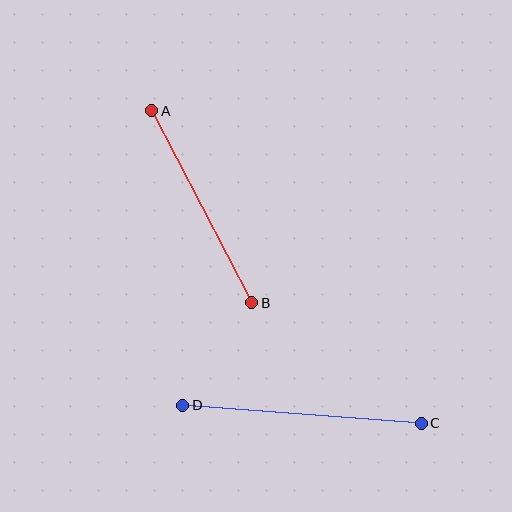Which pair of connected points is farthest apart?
Points C and D are farthest apart.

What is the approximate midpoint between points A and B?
The midpoint is at approximately (202, 207) pixels.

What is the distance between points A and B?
The distance is approximately 216 pixels.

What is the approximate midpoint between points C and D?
The midpoint is at approximately (302, 414) pixels.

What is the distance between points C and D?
The distance is approximately 239 pixels.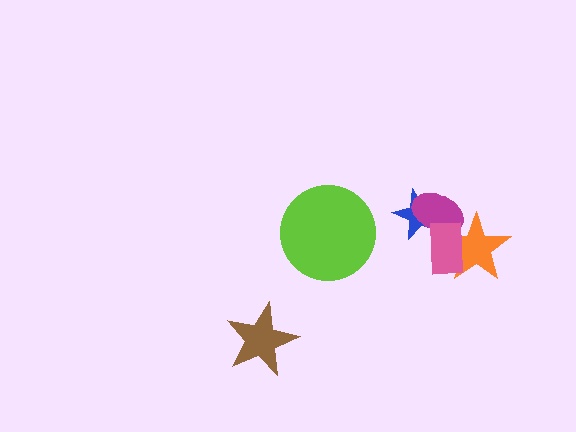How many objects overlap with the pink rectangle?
3 objects overlap with the pink rectangle.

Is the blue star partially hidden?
Yes, it is partially covered by another shape.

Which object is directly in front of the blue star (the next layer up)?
The magenta ellipse is directly in front of the blue star.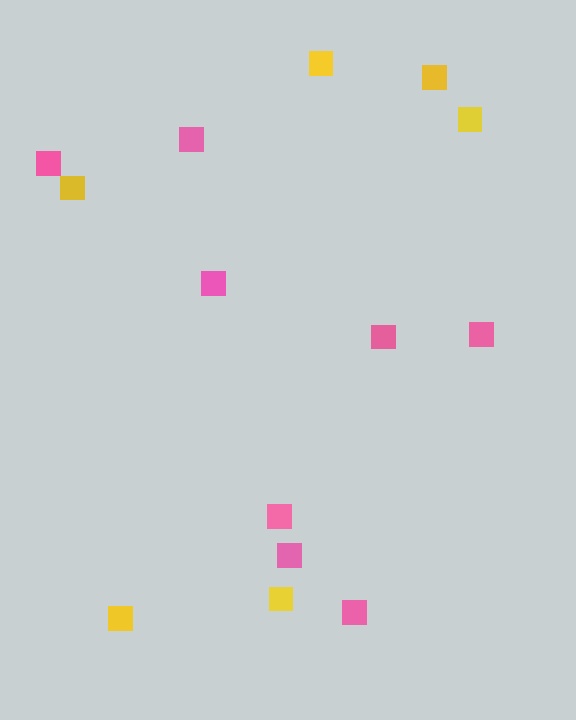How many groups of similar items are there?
There are 2 groups: one group of pink squares (8) and one group of yellow squares (6).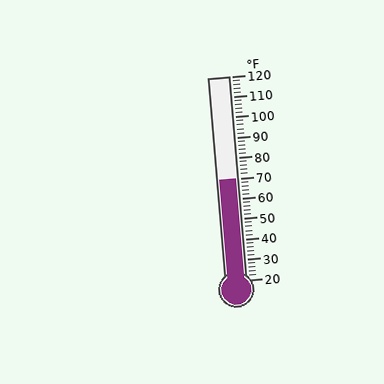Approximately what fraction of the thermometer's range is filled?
The thermometer is filled to approximately 50% of its range.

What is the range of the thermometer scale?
The thermometer scale ranges from 20°F to 120°F.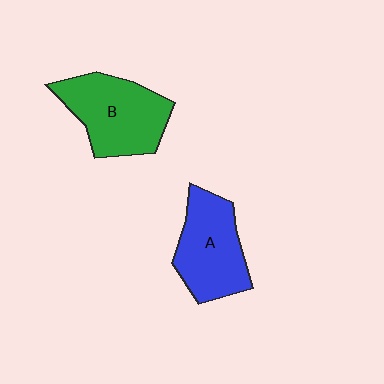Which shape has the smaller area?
Shape A (blue).